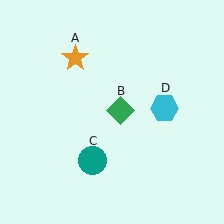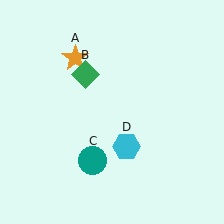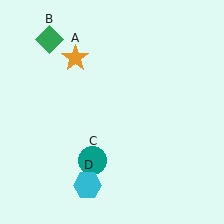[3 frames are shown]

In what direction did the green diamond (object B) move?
The green diamond (object B) moved up and to the left.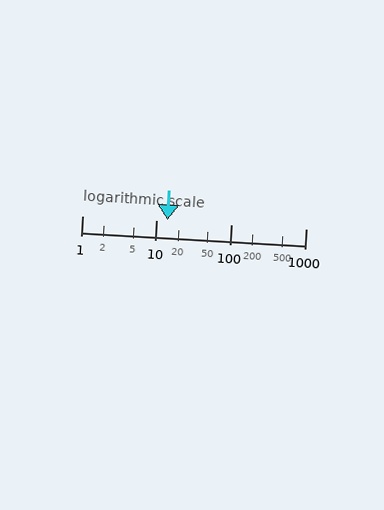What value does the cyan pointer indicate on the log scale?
The pointer indicates approximately 14.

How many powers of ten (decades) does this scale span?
The scale spans 3 decades, from 1 to 1000.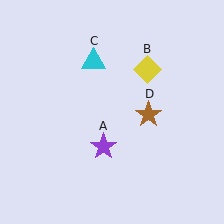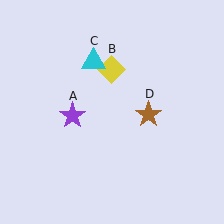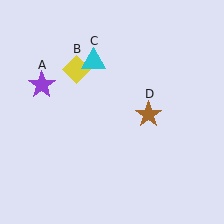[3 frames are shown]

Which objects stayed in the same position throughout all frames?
Cyan triangle (object C) and brown star (object D) remained stationary.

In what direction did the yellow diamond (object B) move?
The yellow diamond (object B) moved left.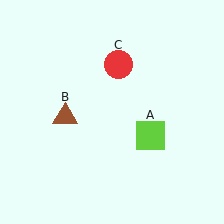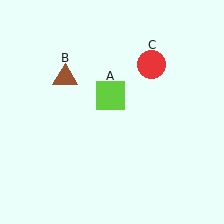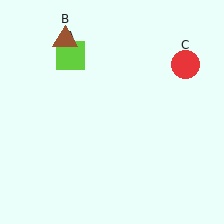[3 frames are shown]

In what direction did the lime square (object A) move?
The lime square (object A) moved up and to the left.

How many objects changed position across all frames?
3 objects changed position: lime square (object A), brown triangle (object B), red circle (object C).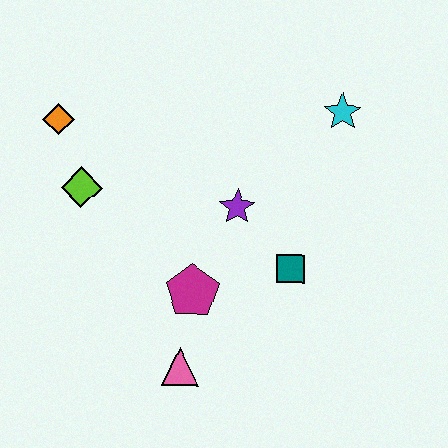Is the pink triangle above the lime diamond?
No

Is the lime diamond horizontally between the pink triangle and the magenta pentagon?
No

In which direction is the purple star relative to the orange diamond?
The purple star is to the right of the orange diamond.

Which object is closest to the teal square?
The purple star is closest to the teal square.